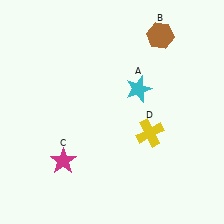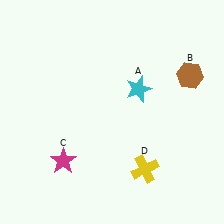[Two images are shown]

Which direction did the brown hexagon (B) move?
The brown hexagon (B) moved down.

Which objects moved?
The objects that moved are: the brown hexagon (B), the yellow cross (D).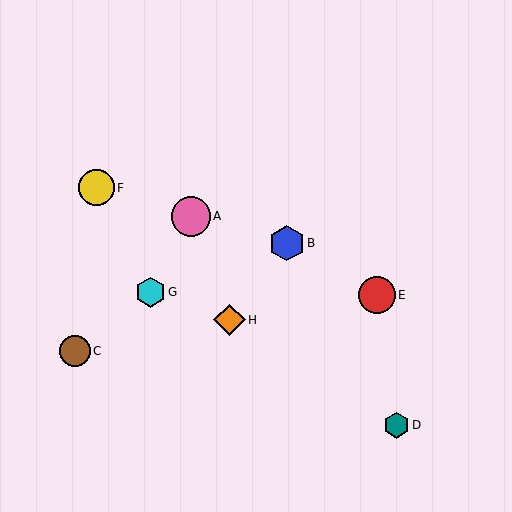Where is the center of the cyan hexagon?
The center of the cyan hexagon is at (150, 292).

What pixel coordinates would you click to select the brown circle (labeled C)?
Click at (75, 351) to select the brown circle C.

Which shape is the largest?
The pink circle (labeled A) is the largest.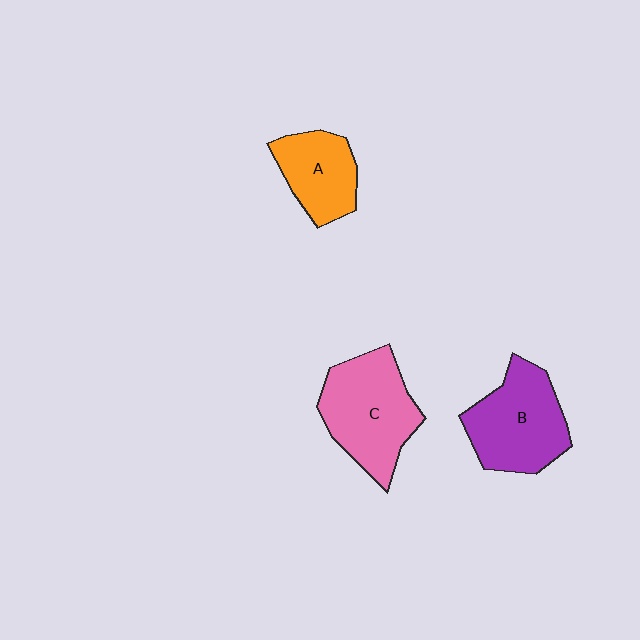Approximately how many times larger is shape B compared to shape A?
Approximately 1.4 times.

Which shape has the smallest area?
Shape A (orange).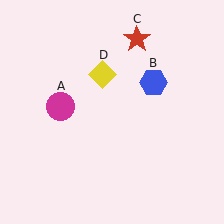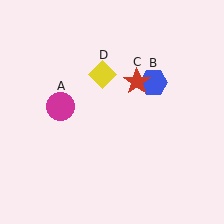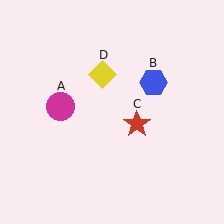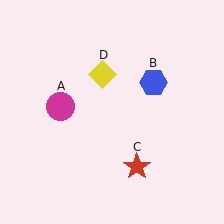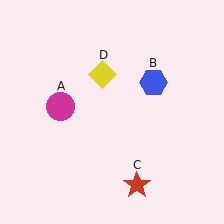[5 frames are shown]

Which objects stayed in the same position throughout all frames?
Magenta circle (object A) and blue hexagon (object B) and yellow diamond (object D) remained stationary.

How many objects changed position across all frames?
1 object changed position: red star (object C).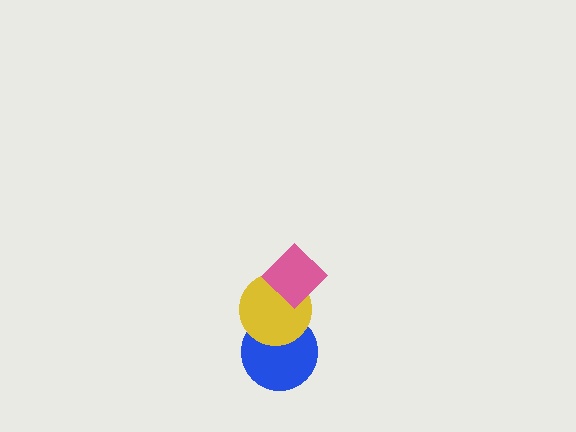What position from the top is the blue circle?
The blue circle is 3rd from the top.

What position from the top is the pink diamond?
The pink diamond is 1st from the top.